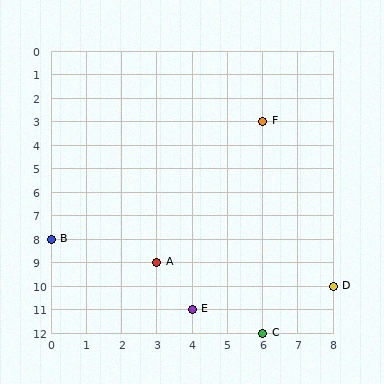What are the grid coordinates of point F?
Point F is at grid coordinates (6, 3).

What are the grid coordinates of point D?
Point D is at grid coordinates (8, 10).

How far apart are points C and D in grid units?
Points C and D are 2 columns and 2 rows apart (about 2.8 grid units diagonally).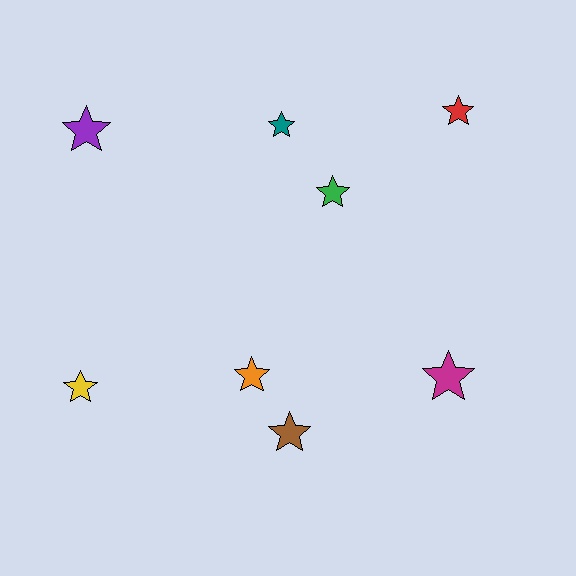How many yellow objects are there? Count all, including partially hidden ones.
There is 1 yellow object.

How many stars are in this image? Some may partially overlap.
There are 8 stars.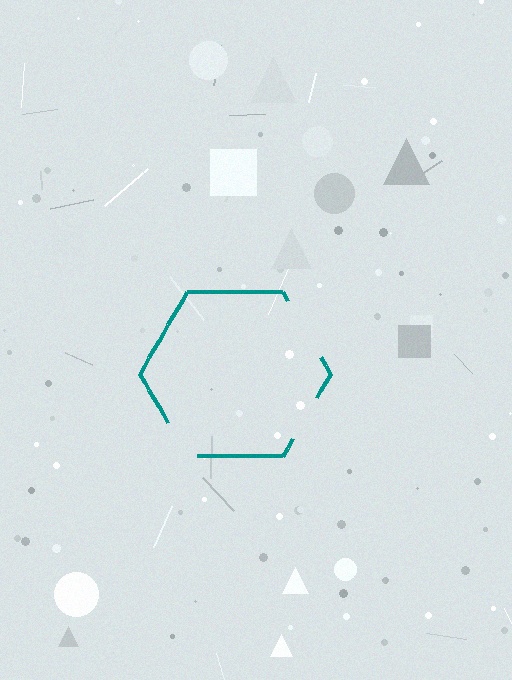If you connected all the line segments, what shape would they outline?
They would outline a hexagon.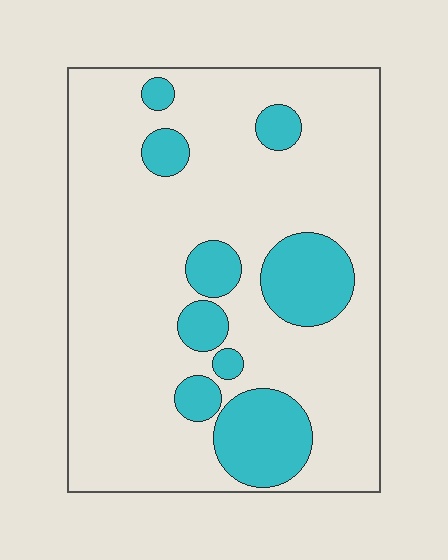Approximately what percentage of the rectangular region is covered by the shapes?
Approximately 20%.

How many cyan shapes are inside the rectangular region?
9.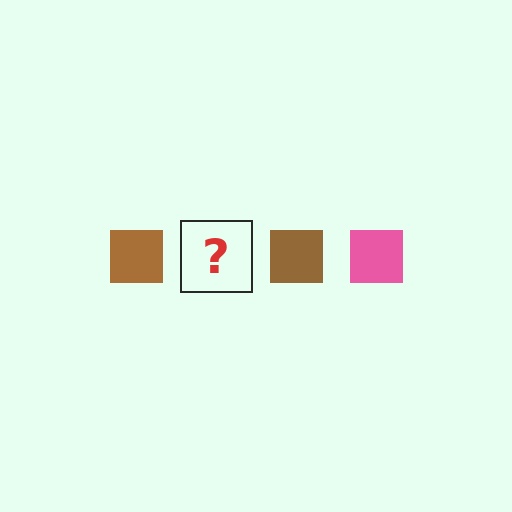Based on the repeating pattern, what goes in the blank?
The blank should be a pink square.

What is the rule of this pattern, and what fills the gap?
The rule is that the pattern cycles through brown, pink squares. The gap should be filled with a pink square.